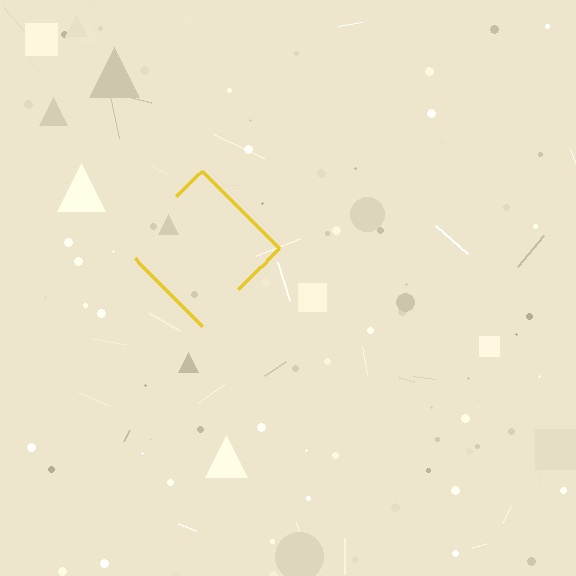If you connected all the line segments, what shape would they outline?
They would outline a diamond.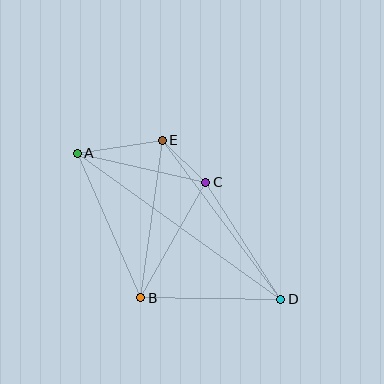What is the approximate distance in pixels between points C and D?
The distance between C and D is approximately 139 pixels.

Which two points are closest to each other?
Points C and E are closest to each other.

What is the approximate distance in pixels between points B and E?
The distance between B and E is approximately 159 pixels.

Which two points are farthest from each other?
Points A and D are farthest from each other.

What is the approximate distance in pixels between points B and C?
The distance between B and C is approximately 133 pixels.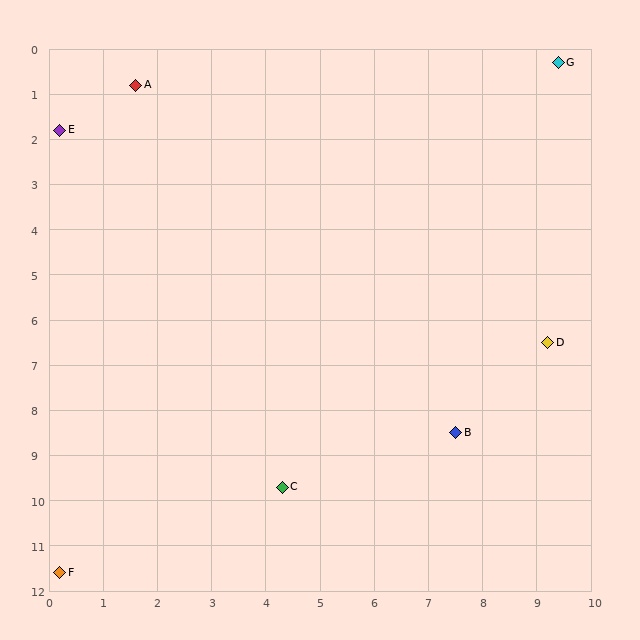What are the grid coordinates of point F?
Point F is at approximately (0.2, 11.6).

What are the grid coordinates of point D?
Point D is at approximately (9.2, 6.5).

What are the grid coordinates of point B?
Point B is at approximately (7.5, 8.5).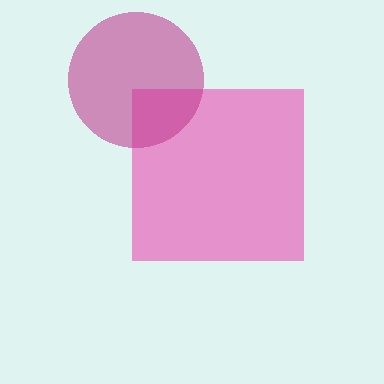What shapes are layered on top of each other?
The layered shapes are: a pink square, a magenta circle.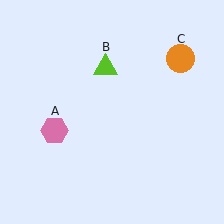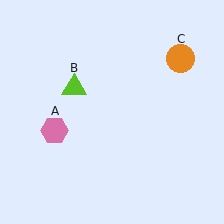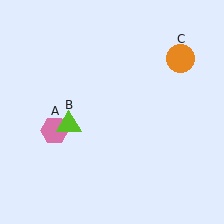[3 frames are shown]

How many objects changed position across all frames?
1 object changed position: lime triangle (object B).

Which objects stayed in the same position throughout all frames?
Pink hexagon (object A) and orange circle (object C) remained stationary.